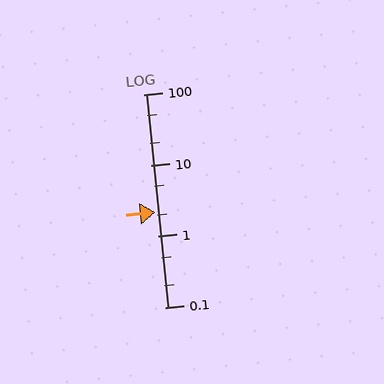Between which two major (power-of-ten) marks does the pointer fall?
The pointer is between 1 and 10.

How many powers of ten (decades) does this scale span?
The scale spans 3 decades, from 0.1 to 100.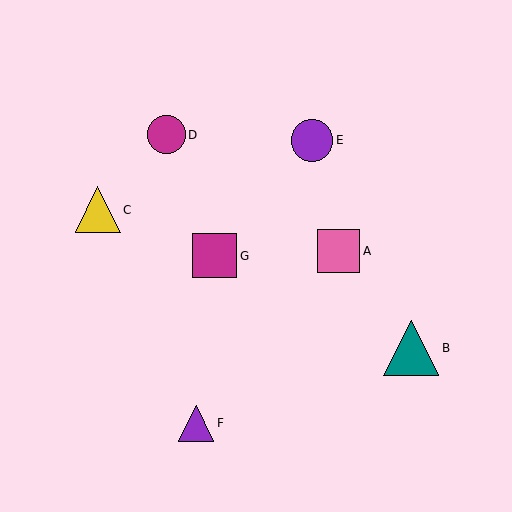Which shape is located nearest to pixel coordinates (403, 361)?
The teal triangle (labeled B) at (411, 348) is nearest to that location.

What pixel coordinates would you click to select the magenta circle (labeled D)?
Click at (166, 135) to select the magenta circle D.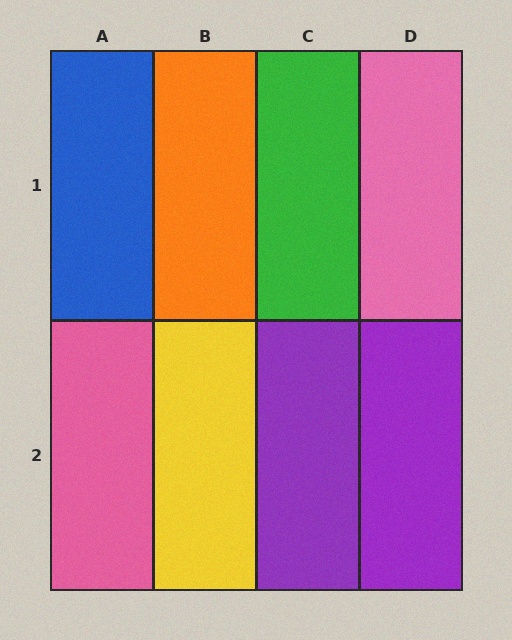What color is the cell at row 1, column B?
Orange.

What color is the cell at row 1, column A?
Blue.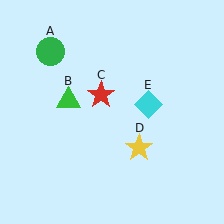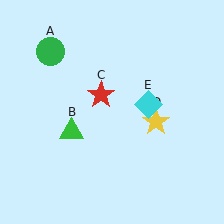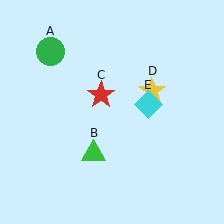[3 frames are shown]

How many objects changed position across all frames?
2 objects changed position: green triangle (object B), yellow star (object D).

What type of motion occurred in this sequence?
The green triangle (object B), yellow star (object D) rotated counterclockwise around the center of the scene.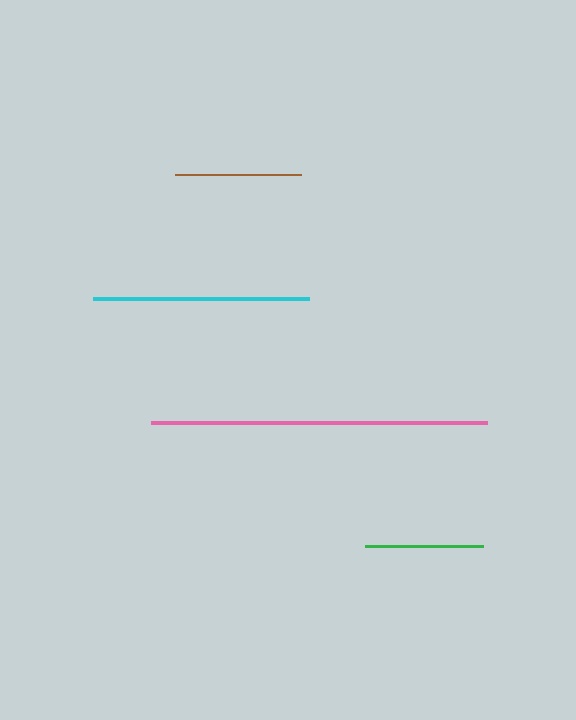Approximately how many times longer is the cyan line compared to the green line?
The cyan line is approximately 1.8 times the length of the green line.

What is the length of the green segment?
The green segment is approximately 118 pixels long.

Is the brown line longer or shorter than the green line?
The brown line is longer than the green line.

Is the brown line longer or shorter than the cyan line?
The cyan line is longer than the brown line.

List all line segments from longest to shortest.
From longest to shortest: pink, cyan, brown, green.